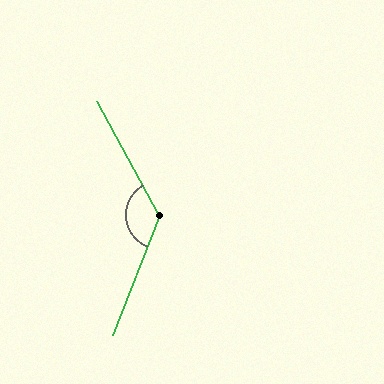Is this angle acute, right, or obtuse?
It is obtuse.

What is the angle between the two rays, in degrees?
Approximately 130 degrees.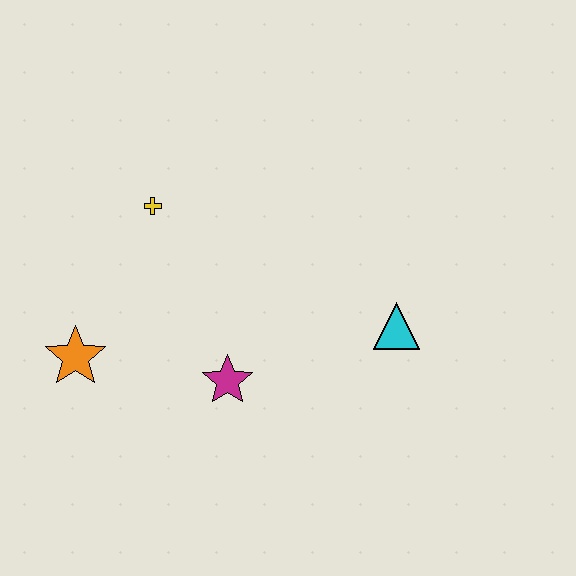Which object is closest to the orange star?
The magenta star is closest to the orange star.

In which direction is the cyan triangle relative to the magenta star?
The cyan triangle is to the right of the magenta star.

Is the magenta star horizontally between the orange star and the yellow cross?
No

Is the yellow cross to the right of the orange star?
Yes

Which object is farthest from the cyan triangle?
The orange star is farthest from the cyan triangle.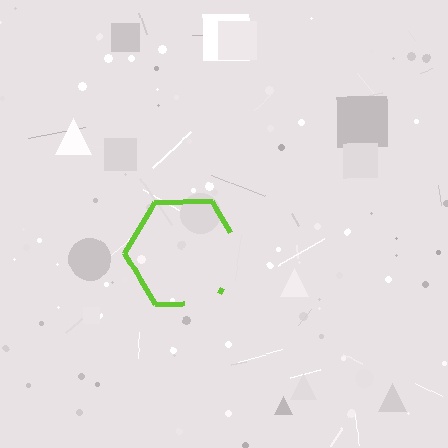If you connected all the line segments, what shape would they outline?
They would outline a hexagon.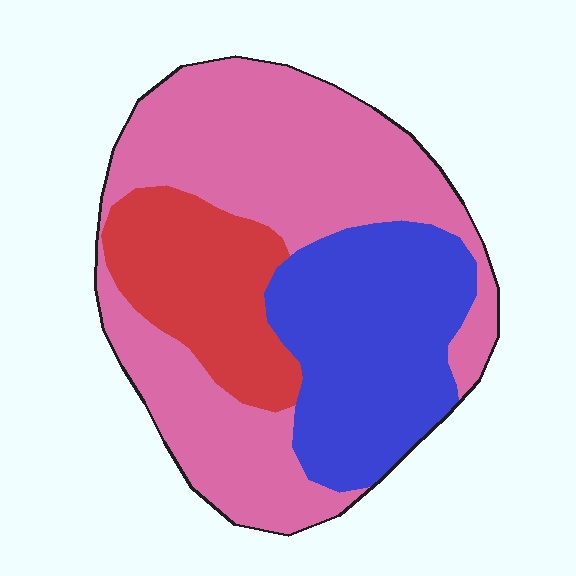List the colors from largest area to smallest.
From largest to smallest: pink, blue, red.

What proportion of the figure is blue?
Blue covers around 30% of the figure.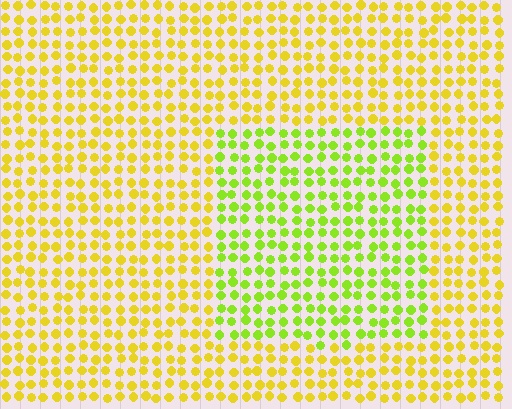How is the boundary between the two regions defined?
The boundary is defined purely by a slight shift in hue (about 35 degrees). Spacing, size, and orientation are identical on both sides.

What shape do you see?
I see a rectangle.